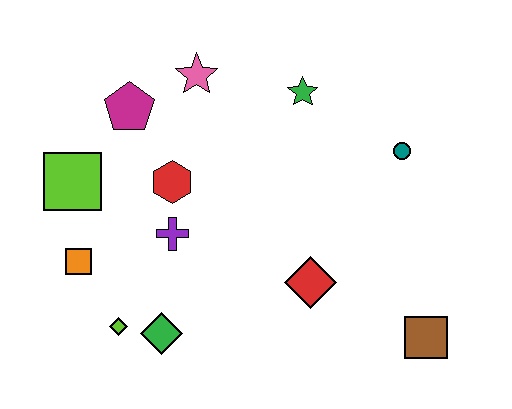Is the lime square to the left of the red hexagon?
Yes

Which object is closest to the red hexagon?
The purple cross is closest to the red hexagon.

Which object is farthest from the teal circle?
The orange square is farthest from the teal circle.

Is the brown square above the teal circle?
No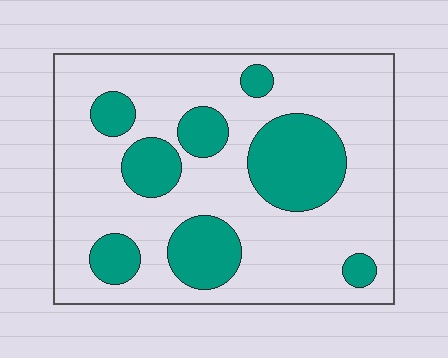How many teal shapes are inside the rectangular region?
8.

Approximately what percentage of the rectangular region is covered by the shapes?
Approximately 25%.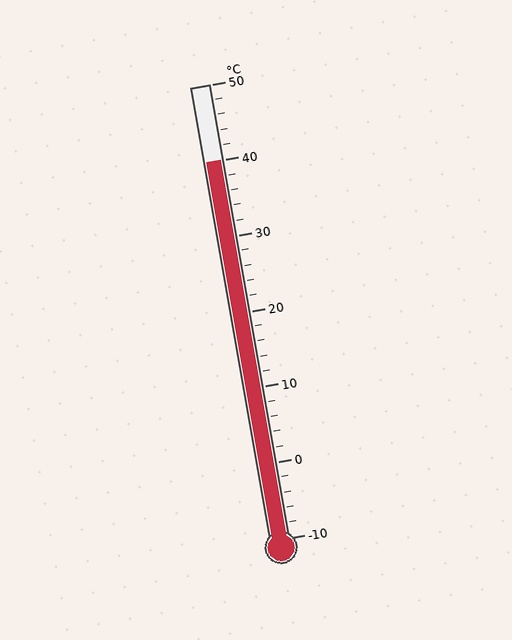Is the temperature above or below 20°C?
The temperature is above 20°C.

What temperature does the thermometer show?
The thermometer shows approximately 40°C.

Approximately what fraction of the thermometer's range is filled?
The thermometer is filled to approximately 85% of its range.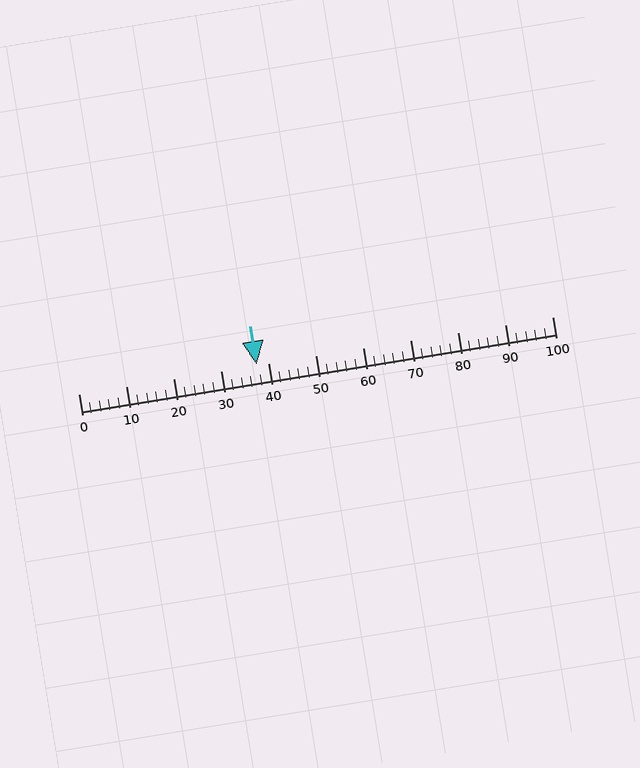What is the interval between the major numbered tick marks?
The major tick marks are spaced 10 units apart.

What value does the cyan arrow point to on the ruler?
The cyan arrow points to approximately 38.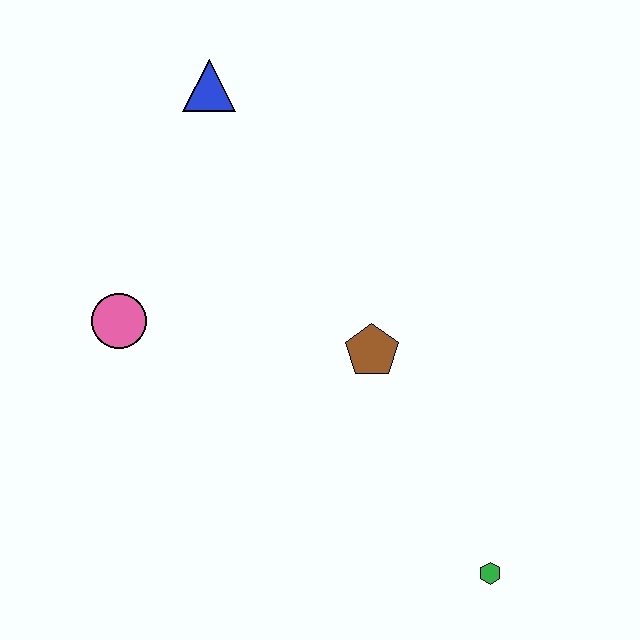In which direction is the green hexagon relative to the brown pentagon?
The green hexagon is below the brown pentagon.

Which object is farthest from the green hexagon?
The blue triangle is farthest from the green hexagon.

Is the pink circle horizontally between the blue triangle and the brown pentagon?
No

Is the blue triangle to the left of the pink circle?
No